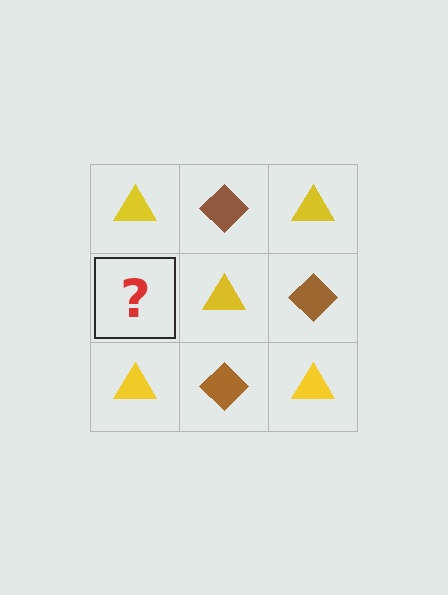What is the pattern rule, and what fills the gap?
The rule is that it alternates yellow triangle and brown diamond in a checkerboard pattern. The gap should be filled with a brown diamond.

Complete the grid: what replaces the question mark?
The question mark should be replaced with a brown diamond.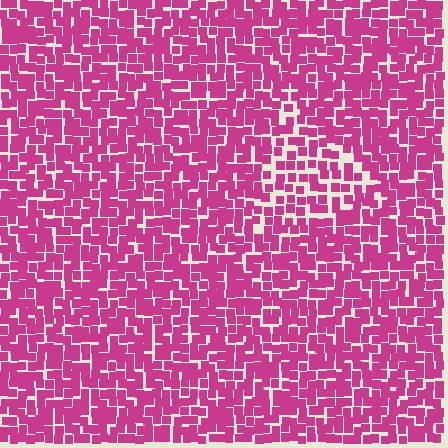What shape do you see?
I see a triangle.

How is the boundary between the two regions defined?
The boundary is defined by a change in element density (approximately 1.6x ratio). All elements are the same color, size, and shape.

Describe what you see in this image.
The image contains small magenta elements arranged at two different densities. A triangle-shaped region is visible where the elements are less densely packed than the surrounding area.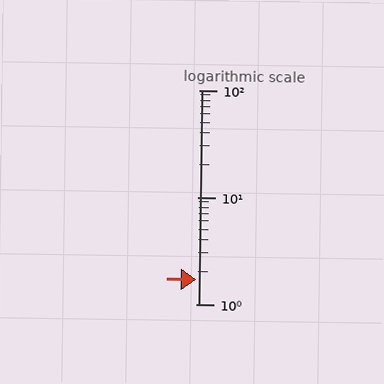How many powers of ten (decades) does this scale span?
The scale spans 2 decades, from 1 to 100.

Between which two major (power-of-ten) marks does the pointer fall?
The pointer is between 1 and 10.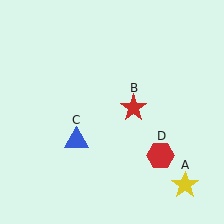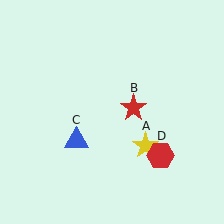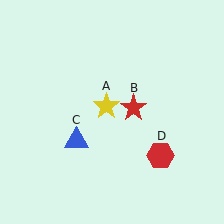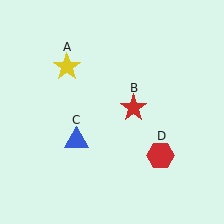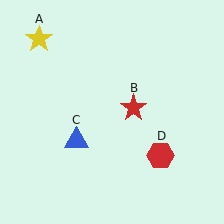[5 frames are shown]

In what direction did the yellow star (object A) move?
The yellow star (object A) moved up and to the left.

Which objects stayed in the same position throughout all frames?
Red star (object B) and blue triangle (object C) and red hexagon (object D) remained stationary.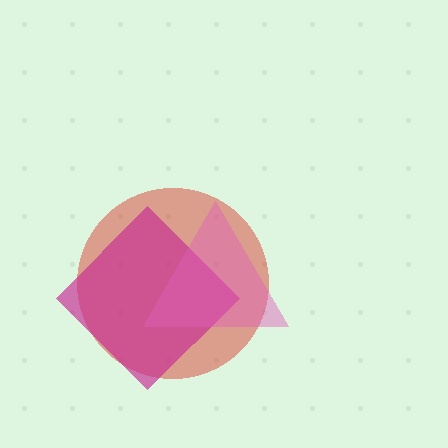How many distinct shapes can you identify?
There are 3 distinct shapes: a red circle, a magenta diamond, a pink triangle.